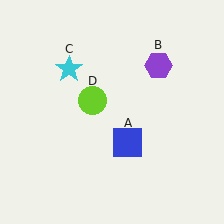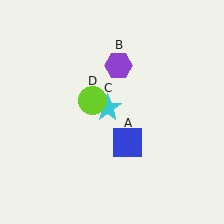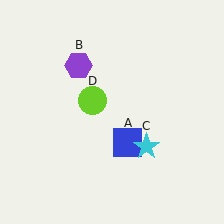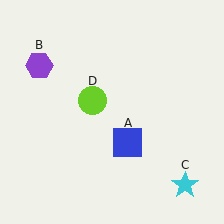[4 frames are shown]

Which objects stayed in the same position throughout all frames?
Blue square (object A) and lime circle (object D) remained stationary.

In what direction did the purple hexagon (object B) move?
The purple hexagon (object B) moved left.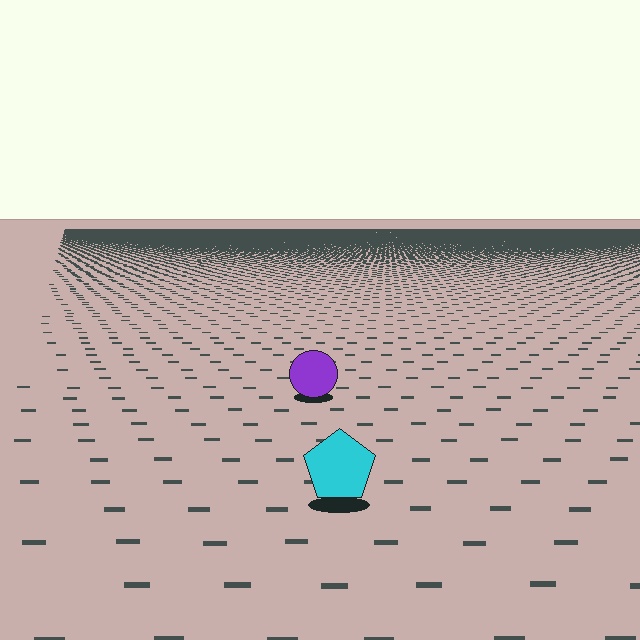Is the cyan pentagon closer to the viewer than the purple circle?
Yes. The cyan pentagon is closer — you can tell from the texture gradient: the ground texture is coarser near it.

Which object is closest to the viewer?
The cyan pentagon is closest. The texture marks near it are larger and more spread out.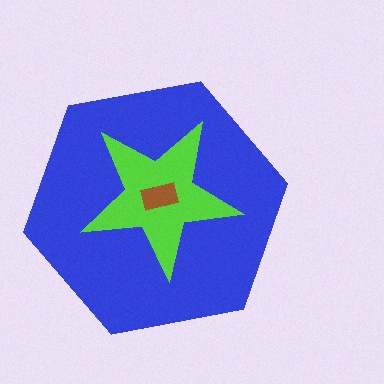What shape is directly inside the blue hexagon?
The lime star.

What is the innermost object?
The brown rectangle.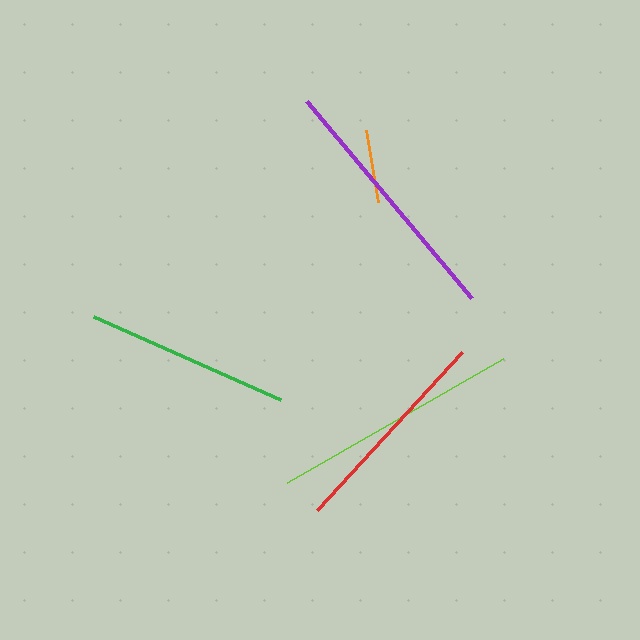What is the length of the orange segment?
The orange segment is approximately 73 pixels long.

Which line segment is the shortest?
The orange line is the shortest at approximately 73 pixels.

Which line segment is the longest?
The purple line is the longest at approximately 257 pixels.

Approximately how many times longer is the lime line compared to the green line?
The lime line is approximately 1.2 times the length of the green line.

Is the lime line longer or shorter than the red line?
The lime line is longer than the red line.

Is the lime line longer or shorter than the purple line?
The purple line is longer than the lime line.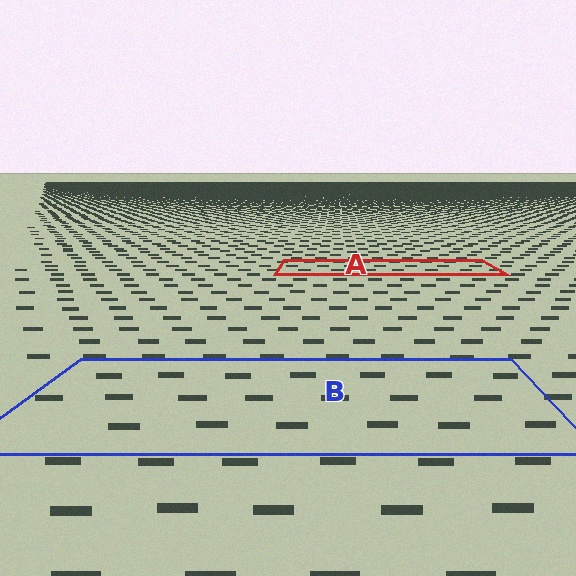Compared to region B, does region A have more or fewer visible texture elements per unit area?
Region A has more texture elements per unit area — they are packed more densely because it is farther away.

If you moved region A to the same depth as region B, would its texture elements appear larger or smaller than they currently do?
They would appear larger. At a closer depth, the same texture elements are projected at a bigger on-screen size.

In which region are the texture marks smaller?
The texture marks are smaller in region A, because it is farther away.